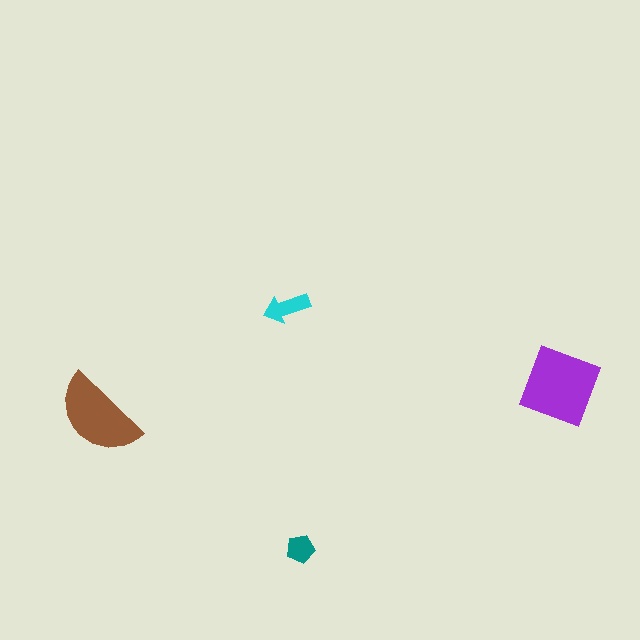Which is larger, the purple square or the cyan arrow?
The purple square.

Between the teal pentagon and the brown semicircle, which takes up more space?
The brown semicircle.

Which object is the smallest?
The teal pentagon.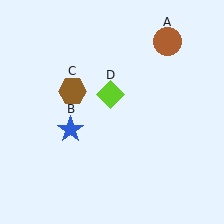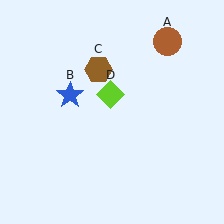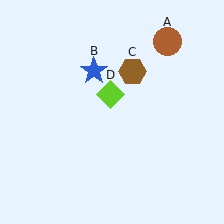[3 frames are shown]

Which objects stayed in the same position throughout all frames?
Brown circle (object A) and lime diamond (object D) remained stationary.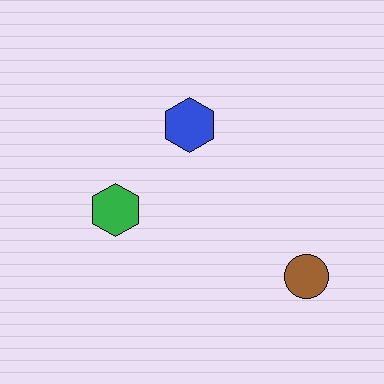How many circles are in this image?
There is 1 circle.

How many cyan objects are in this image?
There are no cyan objects.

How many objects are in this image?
There are 3 objects.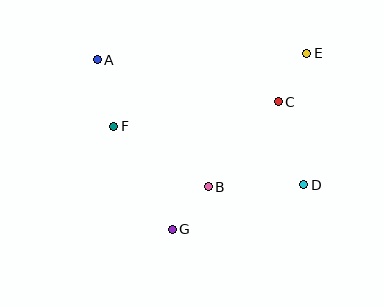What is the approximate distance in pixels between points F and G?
The distance between F and G is approximately 118 pixels.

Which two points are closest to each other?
Points B and G are closest to each other.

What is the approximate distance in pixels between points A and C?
The distance between A and C is approximately 186 pixels.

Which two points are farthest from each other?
Points A and D are farthest from each other.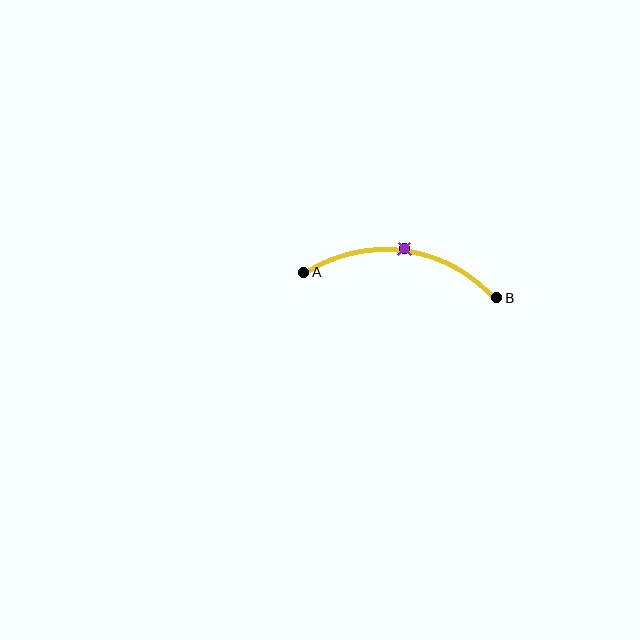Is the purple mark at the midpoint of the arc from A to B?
Yes. The purple mark lies on the arc at equal arc-length from both A and B — it is the arc midpoint.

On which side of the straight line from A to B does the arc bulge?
The arc bulges above the straight line connecting A and B.